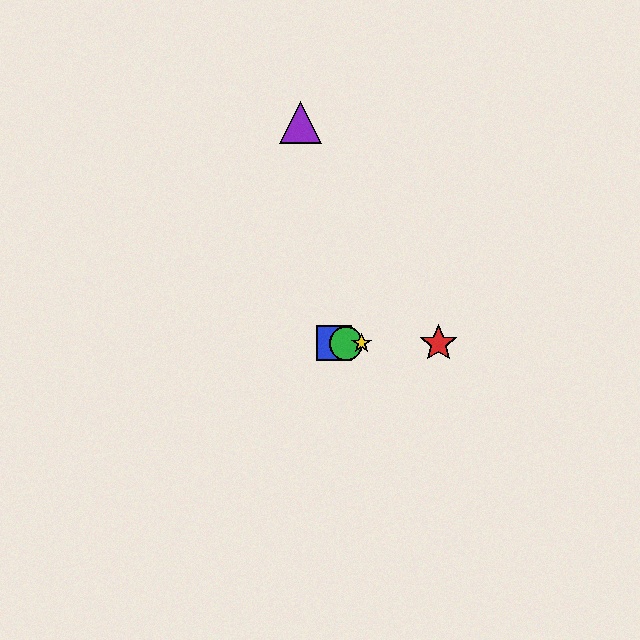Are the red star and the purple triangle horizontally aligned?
No, the red star is at y≈343 and the purple triangle is at y≈123.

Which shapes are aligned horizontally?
The red star, the blue square, the green circle, the yellow star are aligned horizontally.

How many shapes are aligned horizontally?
4 shapes (the red star, the blue square, the green circle, the yellow star) are aligned horizontally.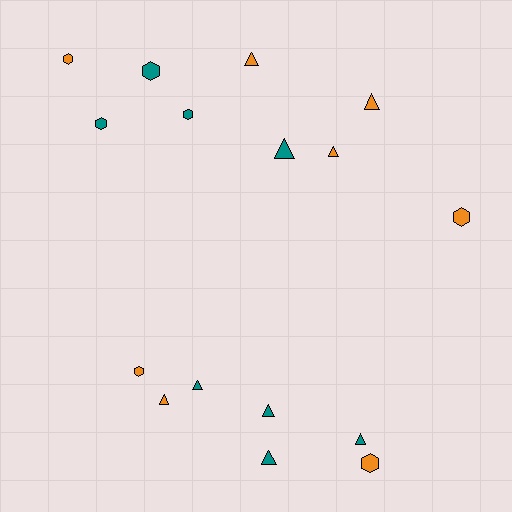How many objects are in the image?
There are 16 objects.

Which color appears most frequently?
Orange, with 8 objects.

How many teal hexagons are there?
There are 3 teal hexagons.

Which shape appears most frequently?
Triangle, with 9 objects.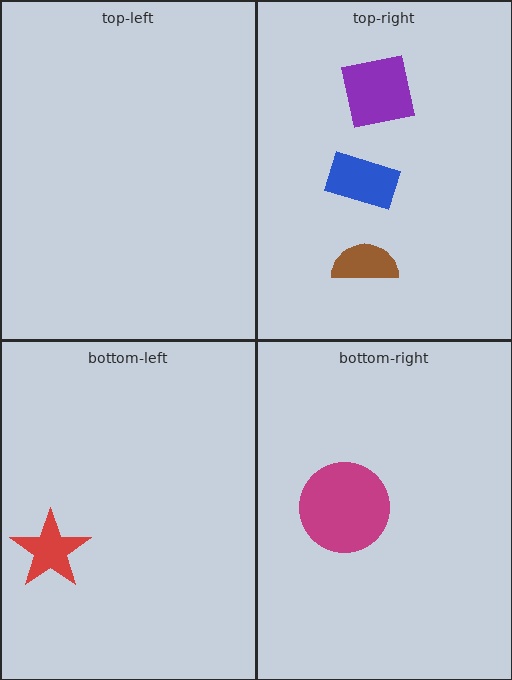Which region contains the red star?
The bottom-left region.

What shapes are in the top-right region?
The blue rectangle, the purple square, the brown semicircle.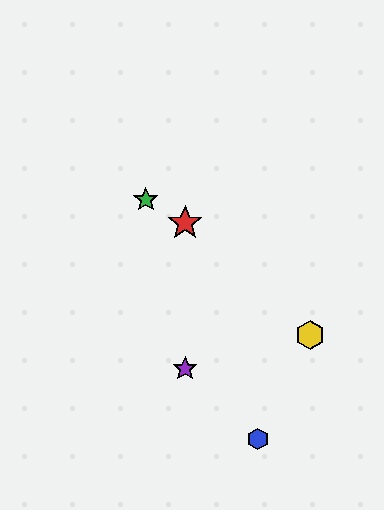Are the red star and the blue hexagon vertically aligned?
No, the red star is at x≈185 and the blue hexagon is at x≈258.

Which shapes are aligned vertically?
The red star, the purple star are aligned vertically.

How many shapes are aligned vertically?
2 shapes (the red star, the purple star) are aligned vertically.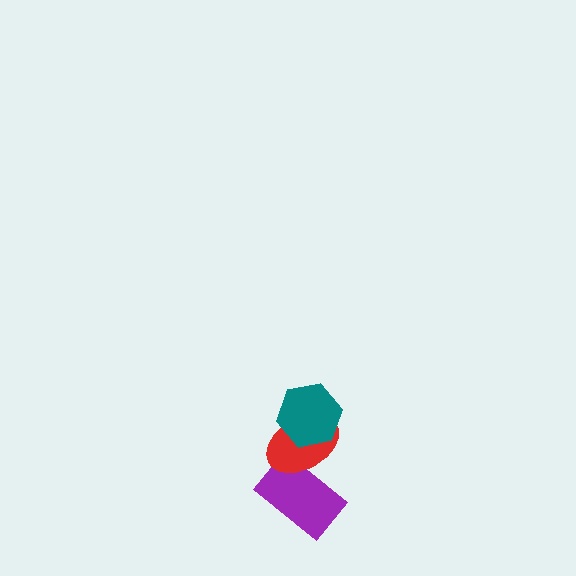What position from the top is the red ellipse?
The red ellipse is 2nd from the top.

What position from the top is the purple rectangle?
The purple rectangle is 3rd from the top.